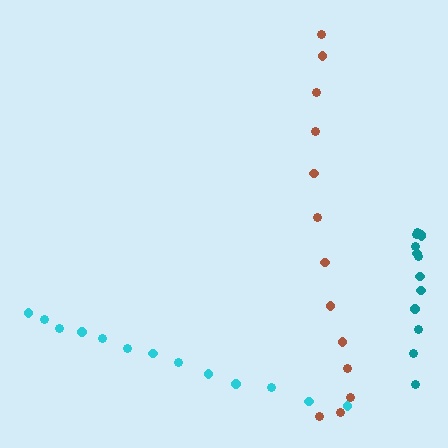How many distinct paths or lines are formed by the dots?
There are 3 distinct paths.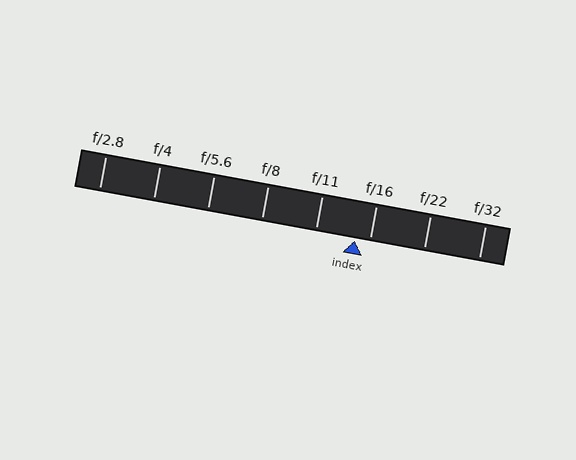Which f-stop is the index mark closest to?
The index mark is closest to f/16.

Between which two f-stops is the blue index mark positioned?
The index mark is between f/11 and f/16.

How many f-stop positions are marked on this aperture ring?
There are 8 f-stop positions marked.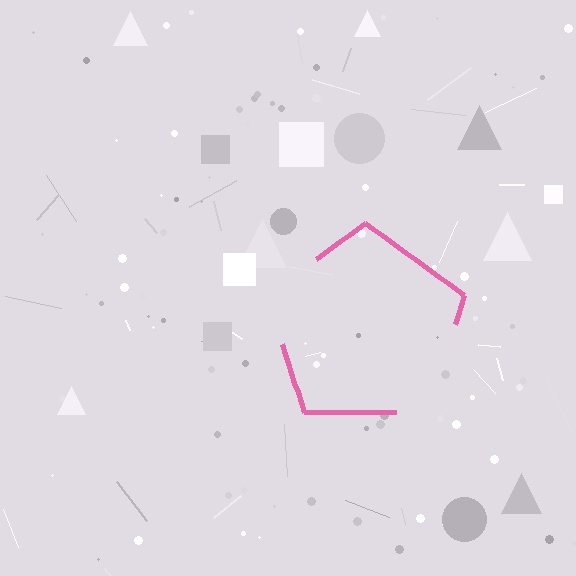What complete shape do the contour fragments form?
The contour fragments form a pentagon.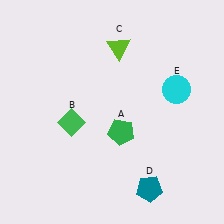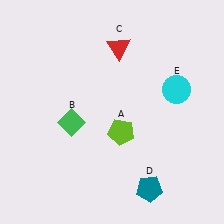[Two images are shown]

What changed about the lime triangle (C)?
In Image 1, C is lime. In Image 2, it changed to red.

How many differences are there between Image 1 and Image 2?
There are 2 differences between the two images.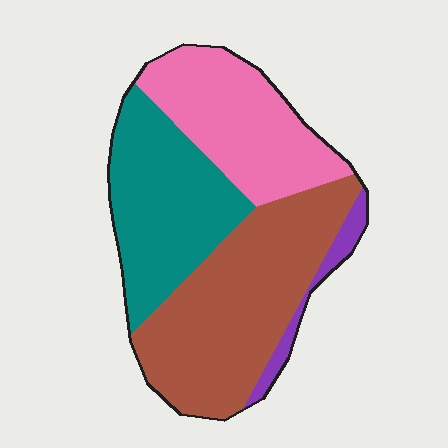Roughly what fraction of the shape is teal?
Teal takes up about one quarter (1/4) of the shape.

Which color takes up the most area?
Brown, at roughly 40%.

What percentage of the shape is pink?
Pink takes up about one quarter (1/4) of the shape.